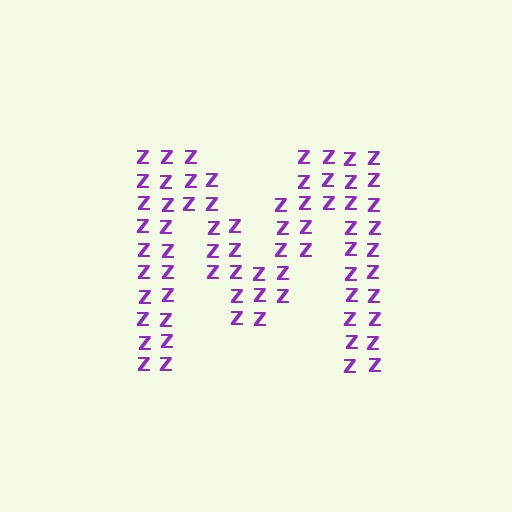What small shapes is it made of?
It is made of small letter Z's.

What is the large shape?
The large shape is the letter M.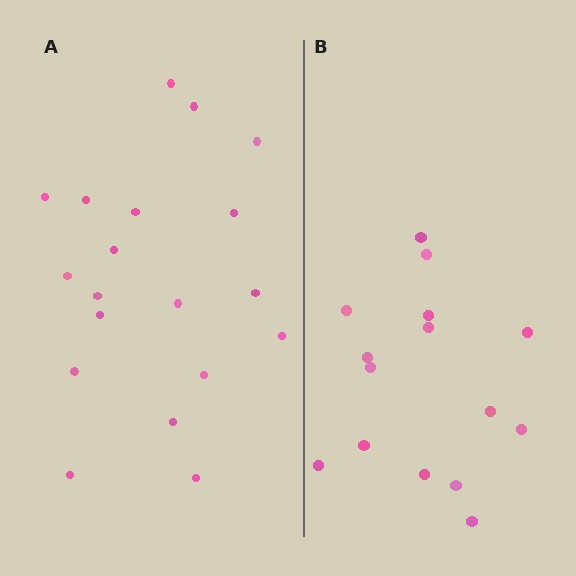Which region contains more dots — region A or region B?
Region A (the left region) has more dots.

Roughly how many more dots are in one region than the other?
Region A has about 4 more dots than region B.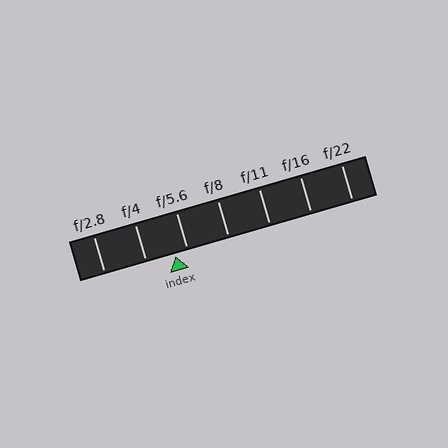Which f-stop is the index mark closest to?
The index mark is closest to f/5.6.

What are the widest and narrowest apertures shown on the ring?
The widest aperture shown is f/2.8 and the narrowest is f/22.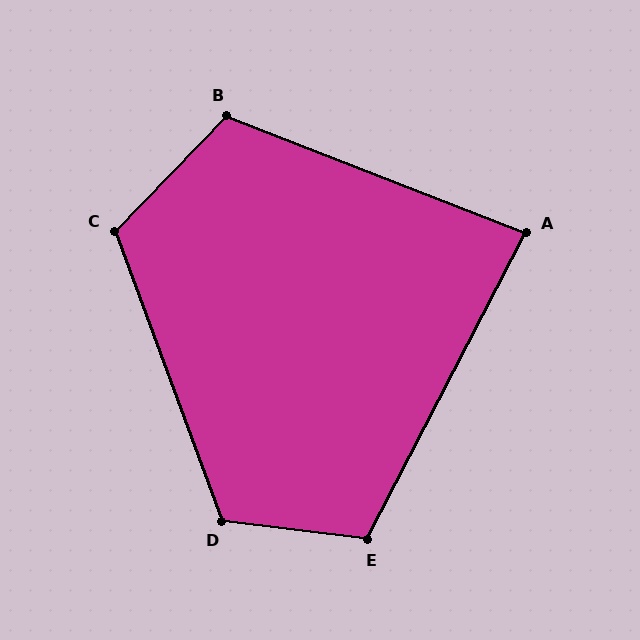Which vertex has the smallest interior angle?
A, at approximately 84 degrees.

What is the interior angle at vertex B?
Approximately 113 degrees (obtuse).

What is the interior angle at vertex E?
Approximately 111 degrees (obtuse).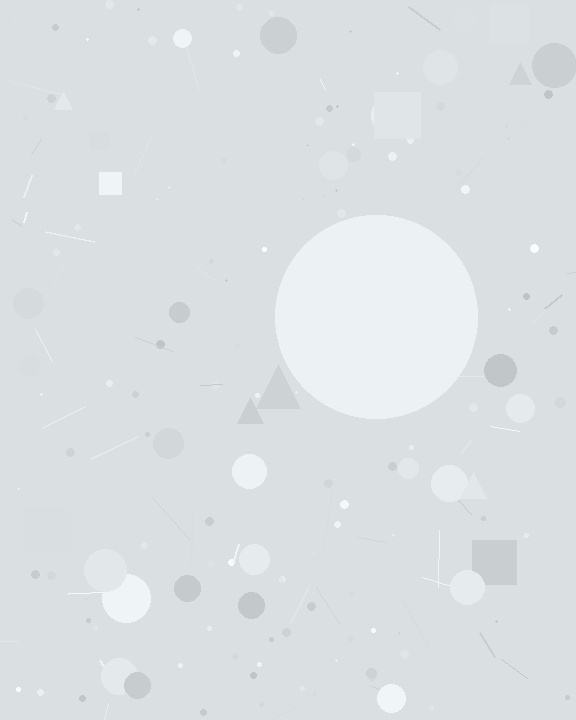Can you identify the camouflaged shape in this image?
The camouflaged shape is a circle.